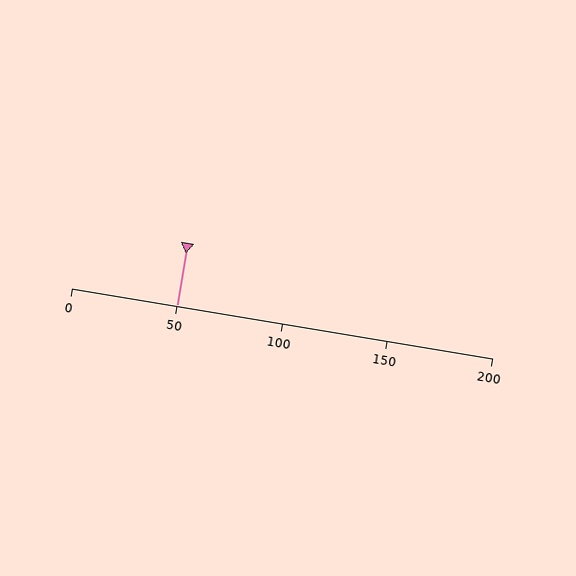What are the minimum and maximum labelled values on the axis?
The axis runs from 0 to 200.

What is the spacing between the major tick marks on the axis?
The major ticks are spaced 50 apart.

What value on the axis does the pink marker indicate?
The marker indicates approximately 50.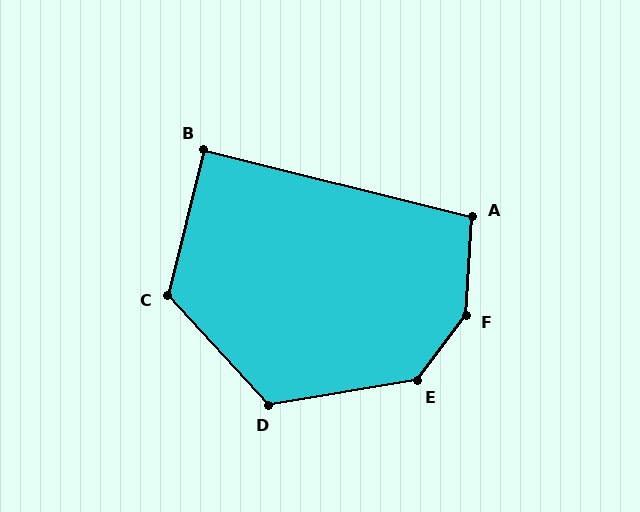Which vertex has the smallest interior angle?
B, at approximately 90 degrees.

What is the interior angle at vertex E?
Approximately 137 degrees (obtuse).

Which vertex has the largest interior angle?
F, at approximately 147 degrees.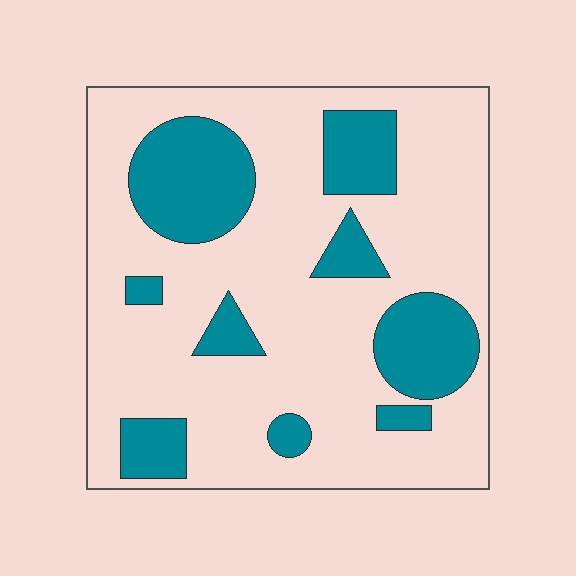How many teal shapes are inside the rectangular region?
9.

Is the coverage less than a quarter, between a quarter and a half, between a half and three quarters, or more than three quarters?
Between a quarter and a half.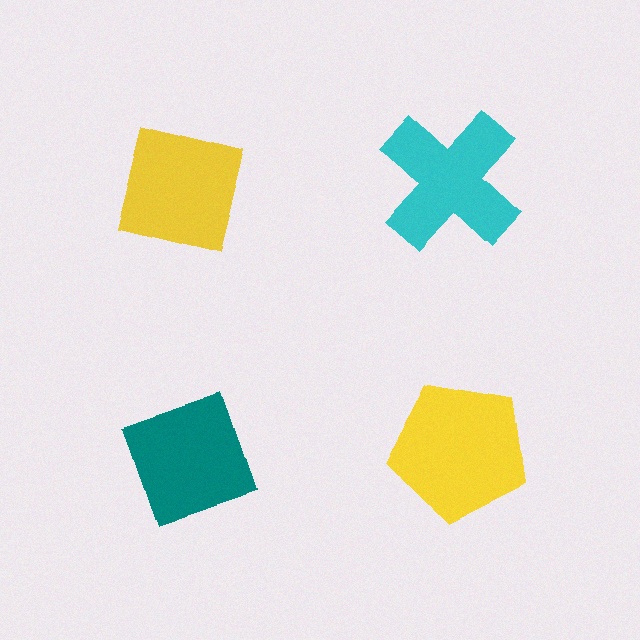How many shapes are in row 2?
2 shapes.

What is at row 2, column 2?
A yellow pentagon.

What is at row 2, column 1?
A teal diamond.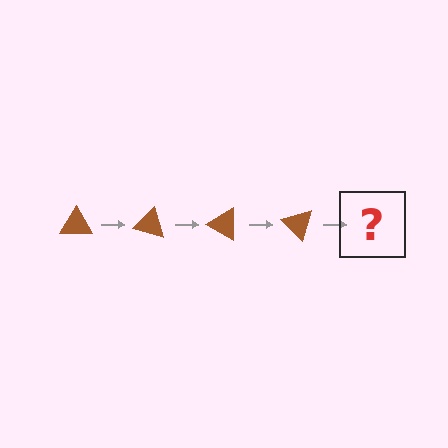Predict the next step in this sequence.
The next step is a brown triangle rotated 60 degrees.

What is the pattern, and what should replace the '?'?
The pattern is that the triangle rotates 15 degrees each step. The '?' should be a brown triangle rotated 60 degrees.